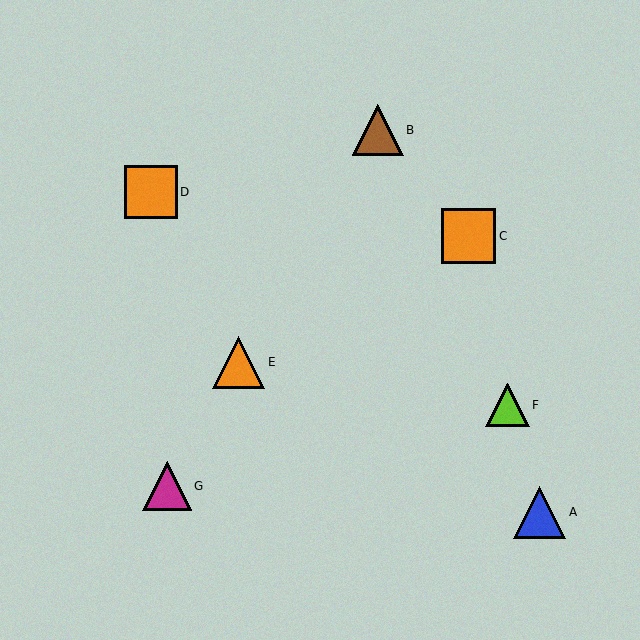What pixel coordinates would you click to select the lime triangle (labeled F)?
Click at (508, 405) to select the lime triangle F.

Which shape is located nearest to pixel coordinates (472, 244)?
The orange square (labeled C) at (468, 236) is nearest to that location.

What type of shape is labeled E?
Shape E is an orange triangle.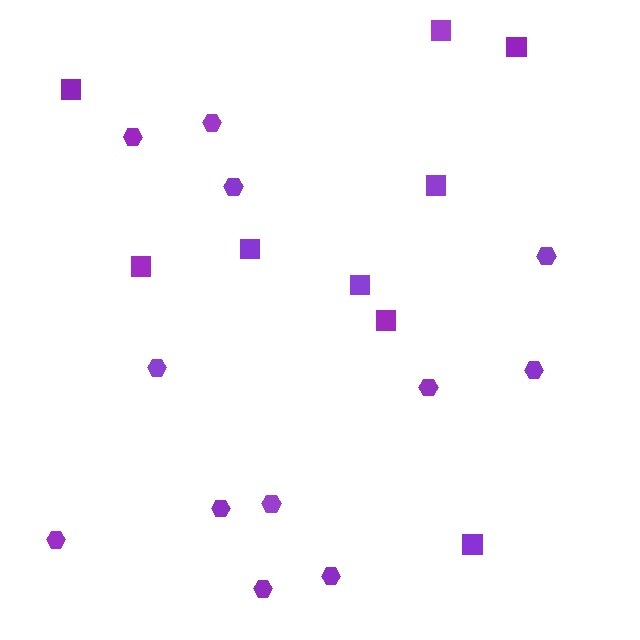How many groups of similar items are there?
There are 2 groups: one group of squares (9) and one group of hexagons (12).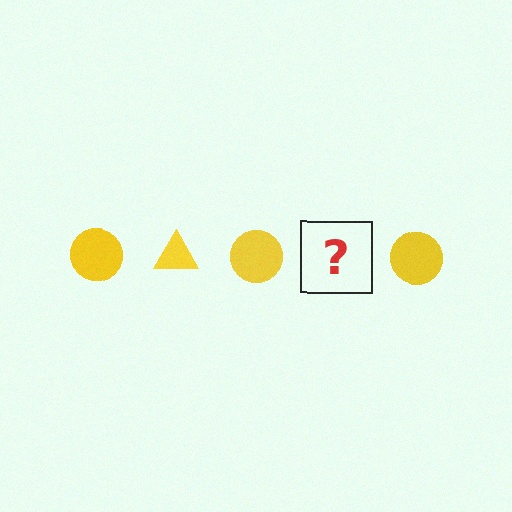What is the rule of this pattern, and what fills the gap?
The rule is that the pattern cycles through circle, triangle shapes in yellow. The gap should be filled with a yellow triangle.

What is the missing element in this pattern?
The missing element is a yellow triangle.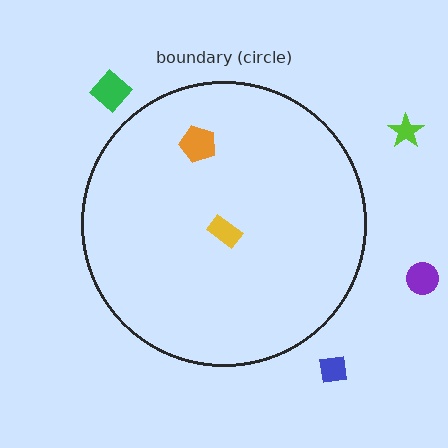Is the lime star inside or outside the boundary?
Outside.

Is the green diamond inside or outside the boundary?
Outside.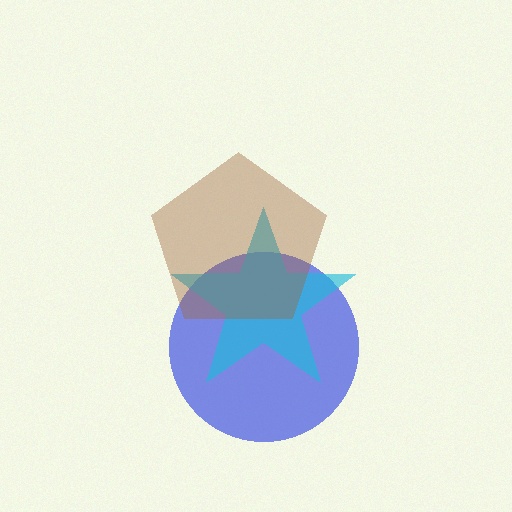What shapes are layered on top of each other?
The layered shapes are: a blue circle, a cyan star, a brown pentagon.